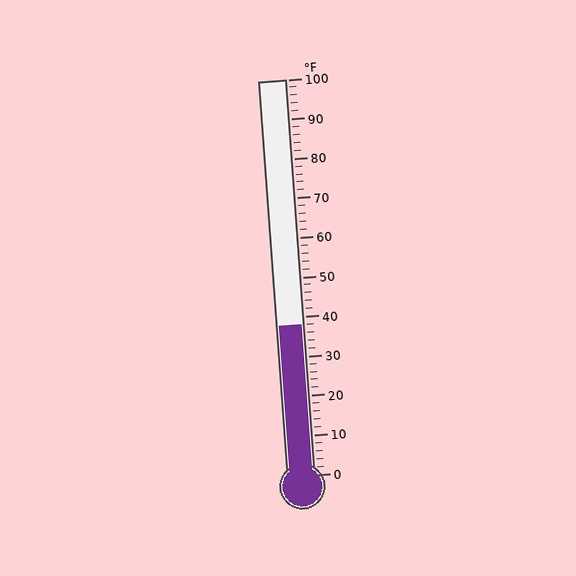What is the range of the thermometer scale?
The thermometer scale ranges from 0°F to 100°F.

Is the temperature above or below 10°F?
The temperature is above 10°F.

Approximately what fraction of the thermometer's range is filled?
The thermometer is filled to approximately 40% of its range.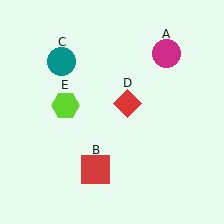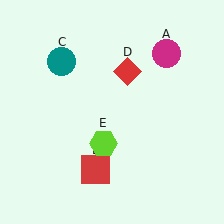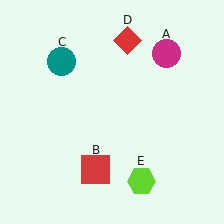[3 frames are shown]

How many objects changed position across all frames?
2 objects changed position: red diamond (object D), lime hexagon (object E).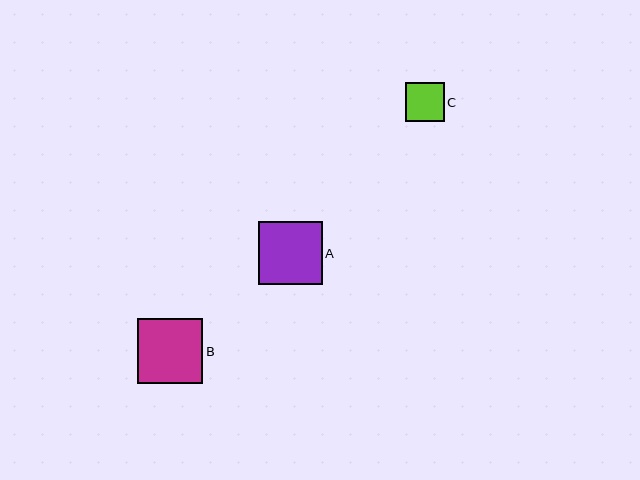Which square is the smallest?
Square C is the smallest with a size of approximately 39 pixels.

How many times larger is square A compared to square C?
Square A is approximately 1.6 times the size of square C.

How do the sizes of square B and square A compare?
Square B and square A are approximately the same size.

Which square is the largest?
Square B is the largest with a size of approximately 65 pixels.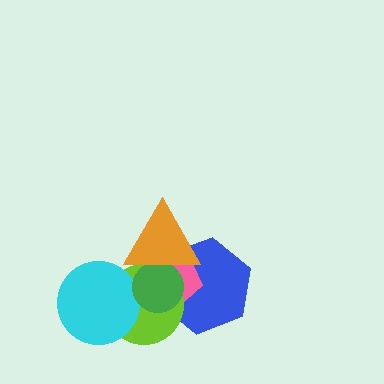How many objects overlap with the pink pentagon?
4 objects overlap with the pink pentagon.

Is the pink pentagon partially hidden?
Yes, it is partially covered by another shape.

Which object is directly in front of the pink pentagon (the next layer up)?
The lime circle is directly in front of the pink pentagon.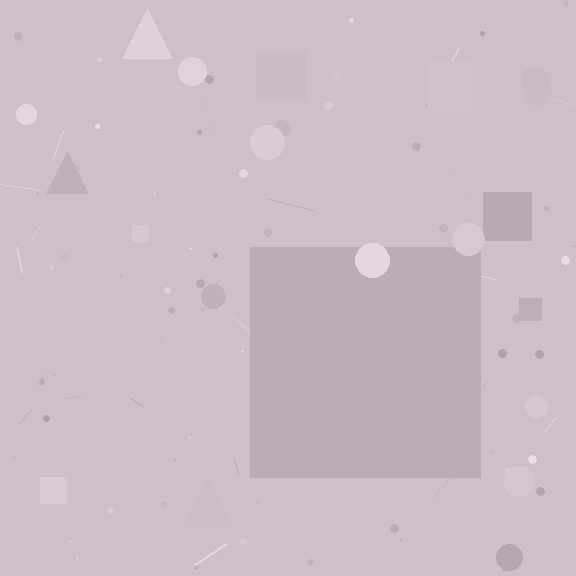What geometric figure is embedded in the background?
A square is embedded in the background.